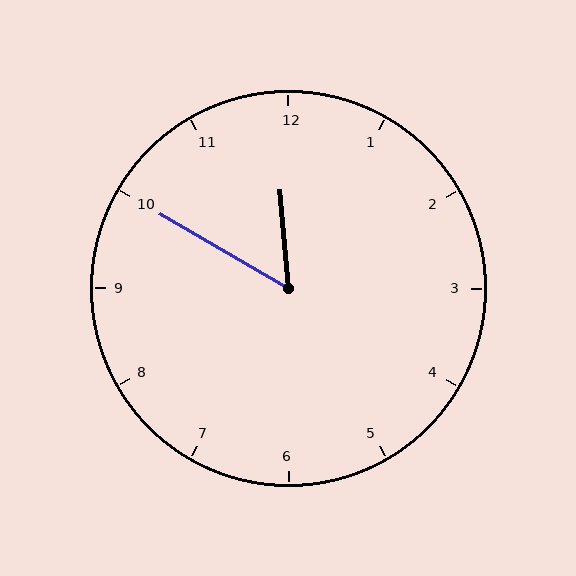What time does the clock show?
11:50.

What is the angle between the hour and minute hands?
Approximately 55 degrees.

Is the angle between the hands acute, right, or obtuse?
It is acute.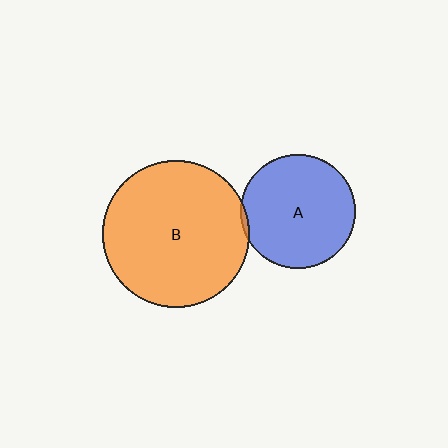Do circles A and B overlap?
Yes.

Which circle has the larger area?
Circle B (orange).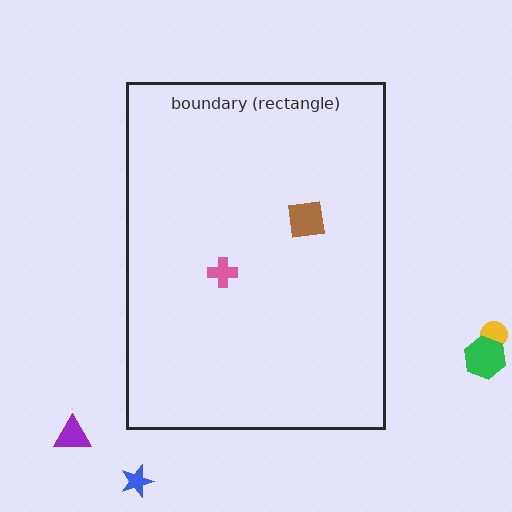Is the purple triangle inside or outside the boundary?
Outside.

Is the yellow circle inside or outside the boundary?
Outside.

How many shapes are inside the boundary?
2 inside, 4 outside.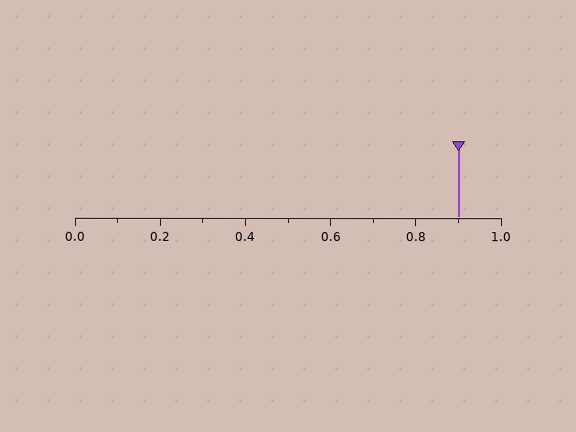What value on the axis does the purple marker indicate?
The marker indicates approximately 0.9.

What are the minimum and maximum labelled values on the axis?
The axis runs from 0.0 to 1.0.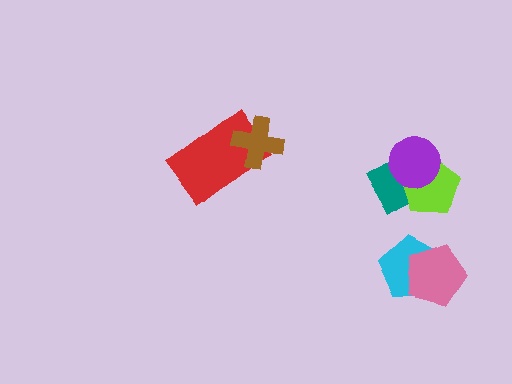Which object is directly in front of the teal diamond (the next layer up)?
The lime pentagon is directly in front of the teal diamond.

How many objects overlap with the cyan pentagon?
1 object overlaps with the cyan pentagon.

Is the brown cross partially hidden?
No, no other shape covers it.